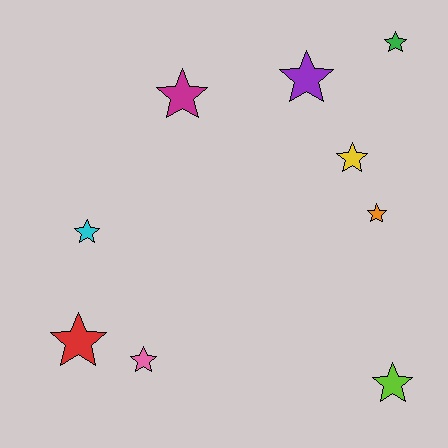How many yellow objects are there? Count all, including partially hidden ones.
There is 1 yellow object.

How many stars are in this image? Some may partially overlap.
There are 9 stars.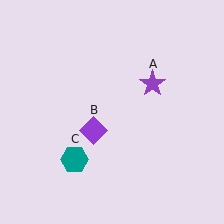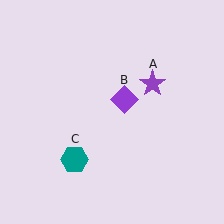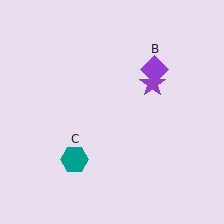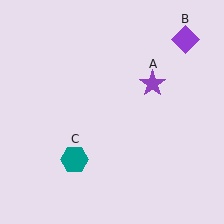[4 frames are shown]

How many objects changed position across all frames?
1 object changed position: purple diamond (object B).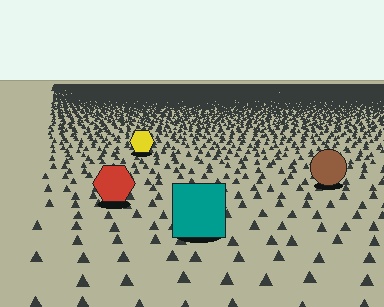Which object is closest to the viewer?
The teal square is closest. The texture marks near it are larger and more spread out.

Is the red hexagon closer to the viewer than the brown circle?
Yes. The red hexagon is closer — you can tell from the texture gradient: the ground texture is coarser near it.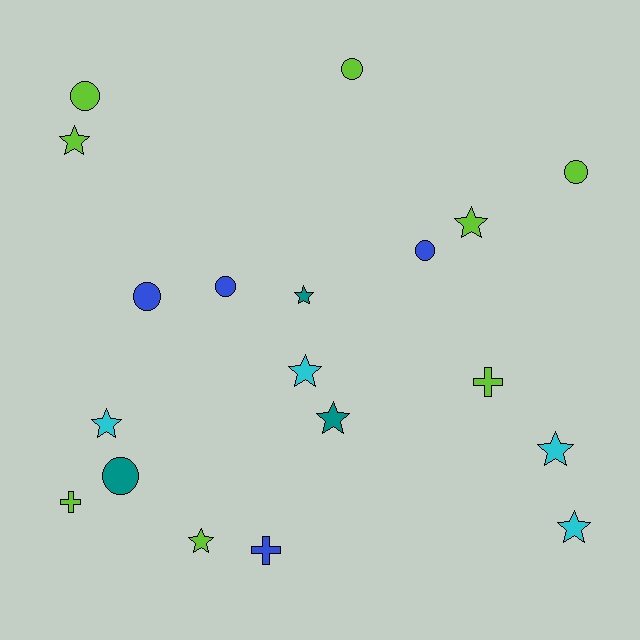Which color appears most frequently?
Lime, with 8 objects.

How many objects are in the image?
There are 19 objects.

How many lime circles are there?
There are 3 lime circles.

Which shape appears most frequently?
Star, with 9 objects.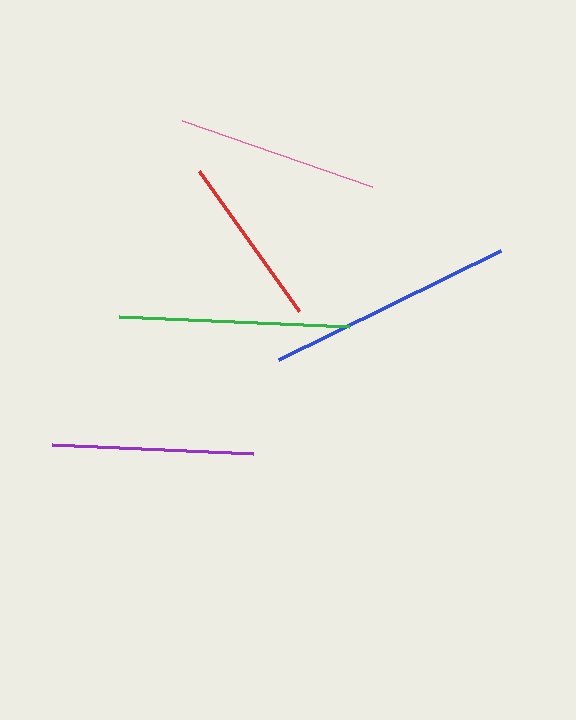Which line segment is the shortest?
The red line is the shortest at approximately 171 pixels.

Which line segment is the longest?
The blue line is the longest at approximately 247 pixels.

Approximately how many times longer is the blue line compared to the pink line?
The blue line is approximately 1.2 times the length of the pink line.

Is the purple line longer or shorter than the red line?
The purple line is longer than the red line.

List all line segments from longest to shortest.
From longest to shortest: blue, green, purple, pink, red.